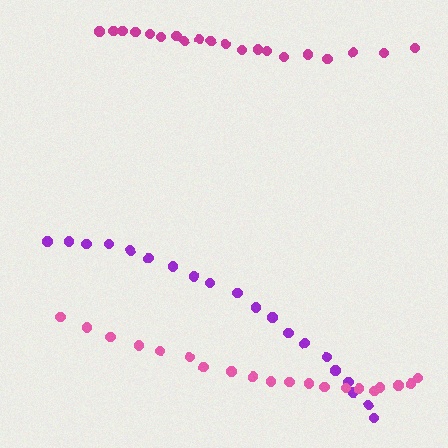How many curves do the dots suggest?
There are 3 distinct paths.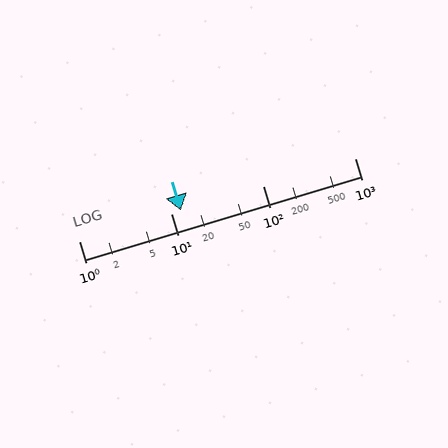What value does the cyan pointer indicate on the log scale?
The pointer indicates approximately 13.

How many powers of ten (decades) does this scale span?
The scale spans 3 decades, from 1 to 1000.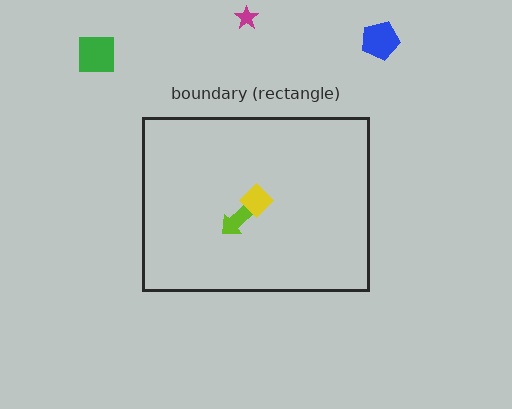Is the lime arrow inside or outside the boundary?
Inside.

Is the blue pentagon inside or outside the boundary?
Outside.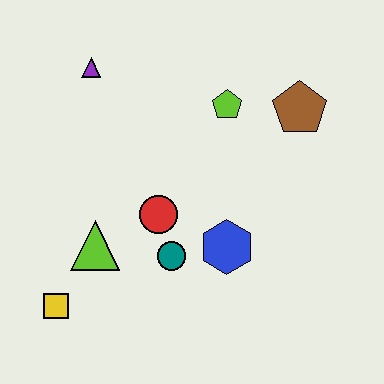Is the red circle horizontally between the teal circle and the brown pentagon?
No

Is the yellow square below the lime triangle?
Yes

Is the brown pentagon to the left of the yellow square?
No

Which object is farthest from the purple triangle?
The yellow square is farthest from the purple triangle.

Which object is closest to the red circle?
The teal circle is closest to the red circle.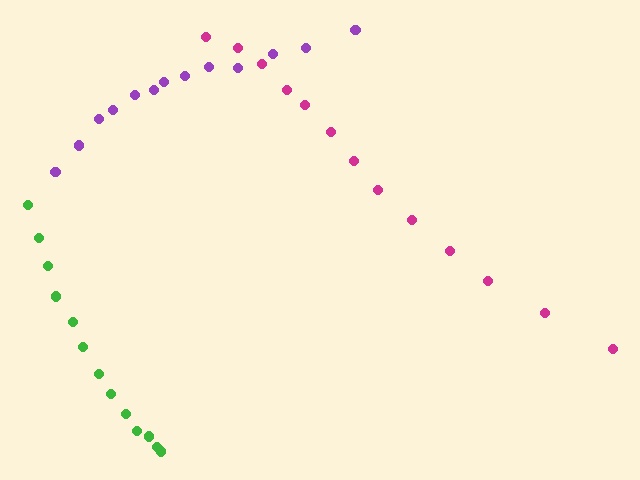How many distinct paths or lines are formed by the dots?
There are 3 distinct paths.